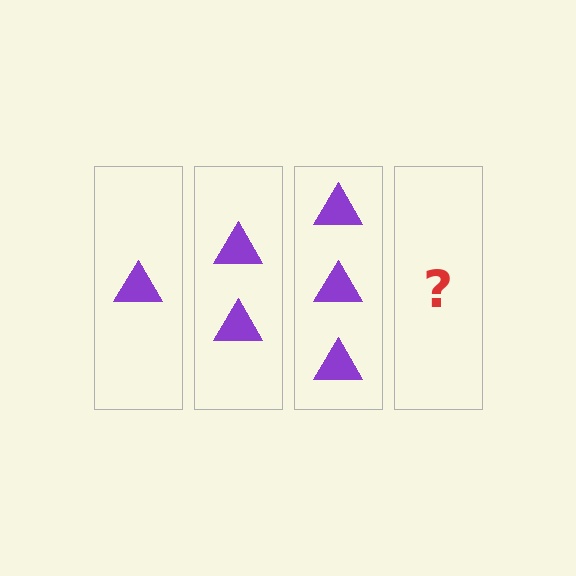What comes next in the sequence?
The next element should be 4 triangles.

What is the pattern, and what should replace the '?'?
The pattern is that each step adds one more triangle. The '?' should be 4 triangles.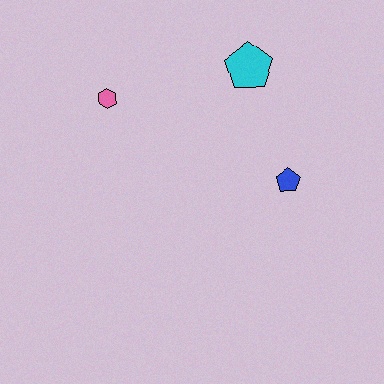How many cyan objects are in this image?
There is 1 cyan object.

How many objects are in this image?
There are 3 objects.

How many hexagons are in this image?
There is 1 hexagon.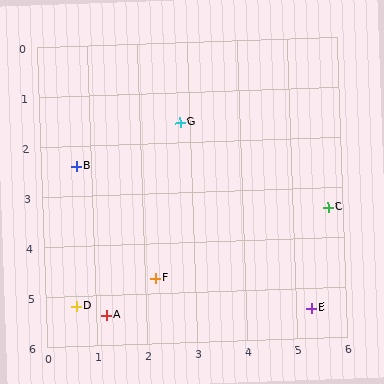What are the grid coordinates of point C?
Point C is at approximately (5.7, 3.4).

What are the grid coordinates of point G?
Point G is at approximately (2.8, 1.6).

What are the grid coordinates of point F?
Point F is at approximately (2.2, 4.7).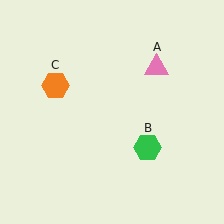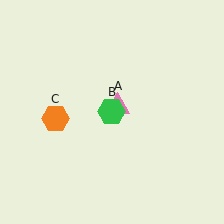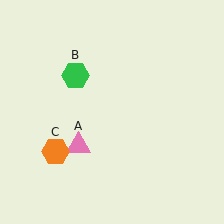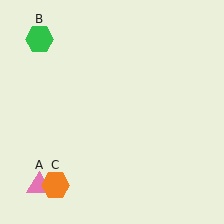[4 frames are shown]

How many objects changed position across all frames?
3 objects changed position: pink triangle (object A), green hexagon (object B), orange hexagon (object C).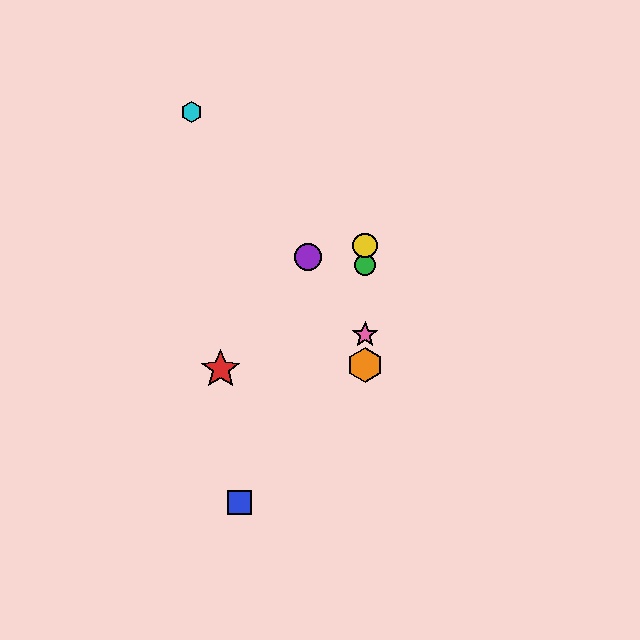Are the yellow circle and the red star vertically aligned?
No, the yellow circle is at x≈365 and the red star is at x≈221.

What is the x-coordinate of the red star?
The red star is at x≈221.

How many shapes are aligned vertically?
4 shapes (the green circle, the yellow circle, the orange hexagon, the pink star) are aligned vertically.